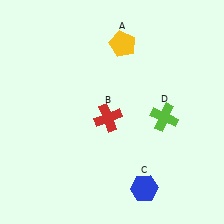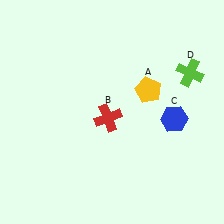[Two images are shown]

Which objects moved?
The objects that moved are: the yellow pentagon (A), the blue hexagon (C), the lime cross (D).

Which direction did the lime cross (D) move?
The lime cross (D) moved up.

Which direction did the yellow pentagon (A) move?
The yellow pentagon (A) moved down.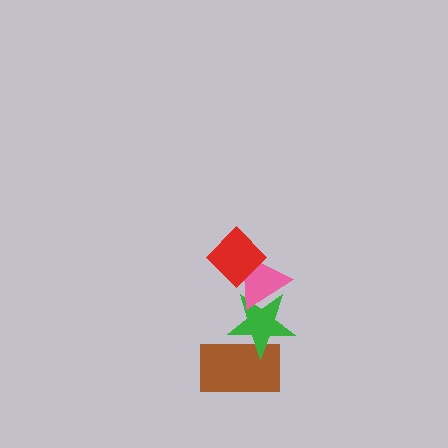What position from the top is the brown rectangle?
The brown rectangle is 4th from the top.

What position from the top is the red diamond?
The red diamond is 1st from the top.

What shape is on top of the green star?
The pink triangle is on top of the green star.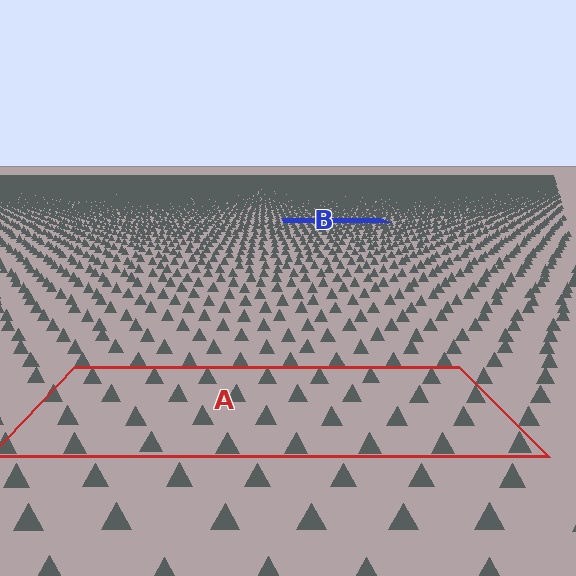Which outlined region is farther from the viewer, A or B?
Region B is farther from the viewer — the texture elements inside it appear smaller and more densely packed.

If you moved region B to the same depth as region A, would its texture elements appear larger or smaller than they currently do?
They would appear larger. At a closer depth, the same texture elements are projected at a bigger on-screen size.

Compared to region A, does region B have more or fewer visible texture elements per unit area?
Region B has more texture elements per unit area — they are packed more densely because it is farther away.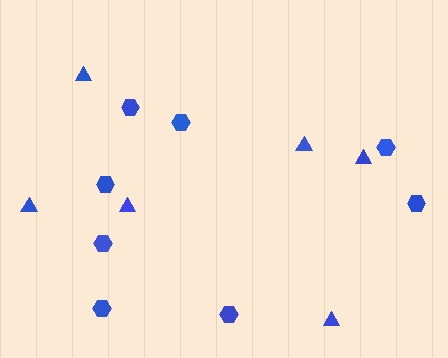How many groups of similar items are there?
There are 2 groups: one group of hexagons (8) and one group of triangles (6).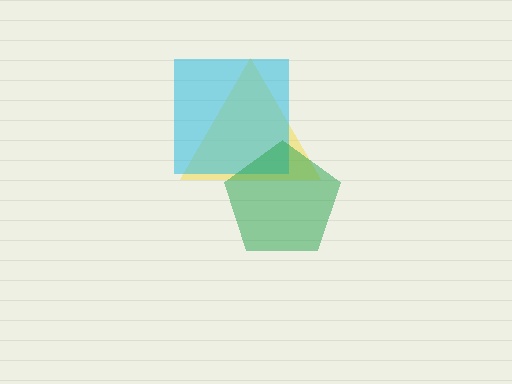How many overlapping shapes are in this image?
There are 3 overlapping shapes in the image.